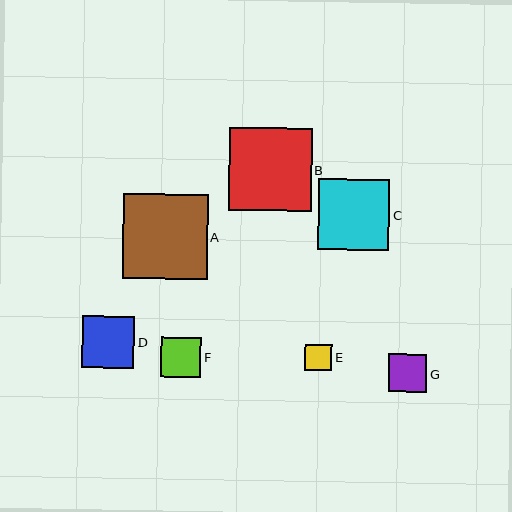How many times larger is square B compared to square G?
Square B is approximately 2.2 times the size of square G.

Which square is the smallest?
Square E is the smallest with a size of approximately 27 pixels.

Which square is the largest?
Square A is the largest with a size of approximately 84 pixels.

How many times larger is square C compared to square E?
Square C is approximately 2.7 times the size of square E.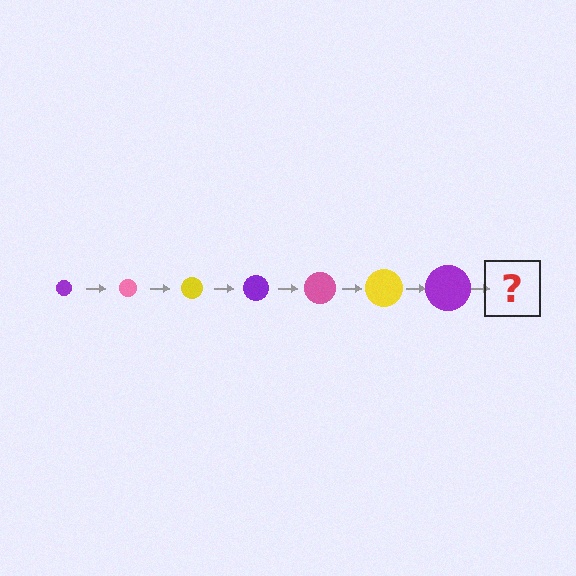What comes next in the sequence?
The next element should be a pink circle, larger than the previous one.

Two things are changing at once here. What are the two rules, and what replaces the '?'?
The two rules are that the circle grows larger each step and the color cycles through purple, pink, and yellow. The '?' should be a pink circle, larger than the previous one.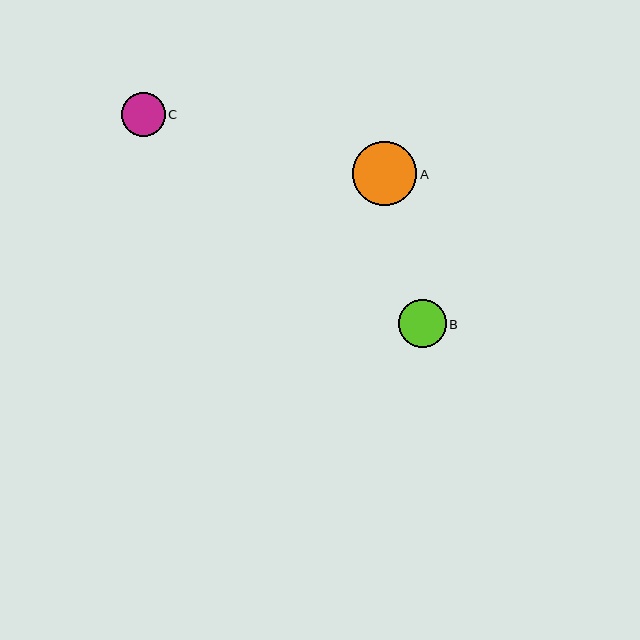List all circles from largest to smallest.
From largest to smallest: A, B, C.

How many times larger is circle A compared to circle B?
Circle A is approximately 1.3 times the size of circle B.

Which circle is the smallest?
Circle C is the smallest with a size of approximately 44 pixels.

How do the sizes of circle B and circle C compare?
Circle B and circle C are approximately the same size.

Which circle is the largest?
Circle A is the largest with a size of approximately 64 pixels.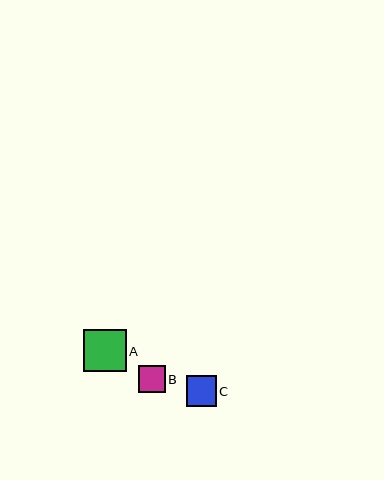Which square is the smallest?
Square B is the smallest with a size of approximately 27 pixels.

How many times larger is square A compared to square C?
Square A is approximately 1.4 times the size of square C.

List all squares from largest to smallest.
From largest to smallest: A, C, B.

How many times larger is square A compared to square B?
Square A is approximately 1.6 times the size of square B.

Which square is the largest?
Square A is the largest with a size of approximately 43 pixels.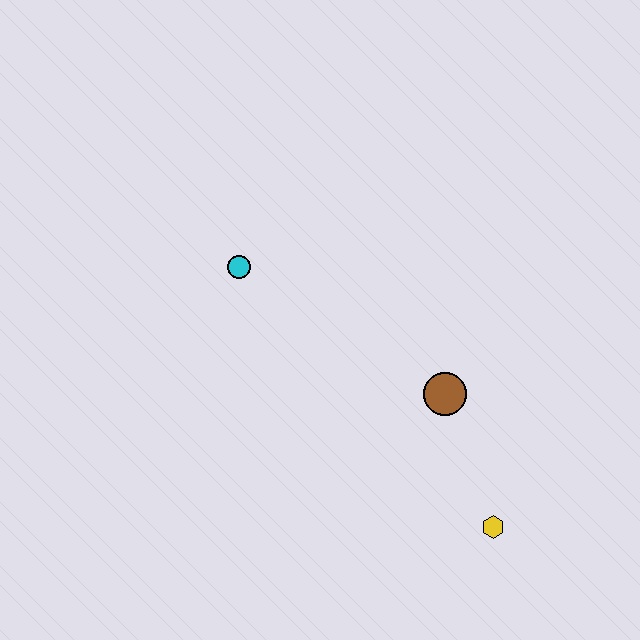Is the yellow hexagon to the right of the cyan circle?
Yes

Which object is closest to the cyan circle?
The brown circle is closest to the cyan circle.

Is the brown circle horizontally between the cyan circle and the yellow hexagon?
Yes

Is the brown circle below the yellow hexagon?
No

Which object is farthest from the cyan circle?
The yellow hexagon is farthest from the cyan circle.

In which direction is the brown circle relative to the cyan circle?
The brown circle is to the right of the cyan circle.